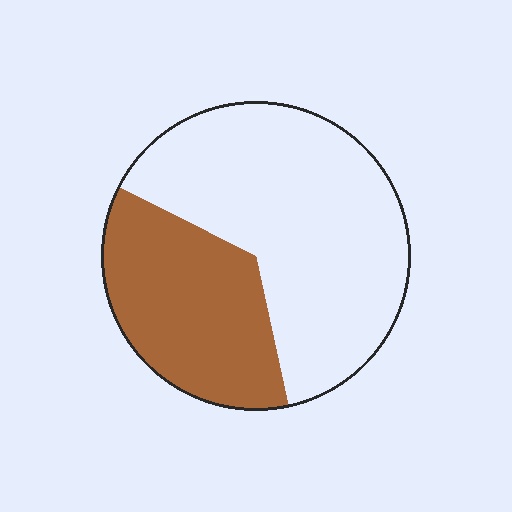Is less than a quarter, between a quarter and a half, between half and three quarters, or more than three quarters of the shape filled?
Between a quarter and a half.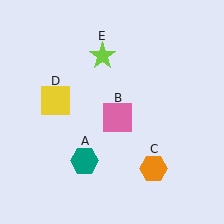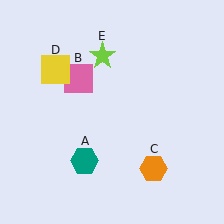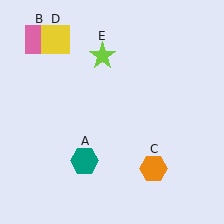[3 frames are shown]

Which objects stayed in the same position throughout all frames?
Teal hexagon (object A) and orange hexagon (object C) and lime star (object E) remained stationary.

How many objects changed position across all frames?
2 objects changed position: pink square (object B), yellow square (object D).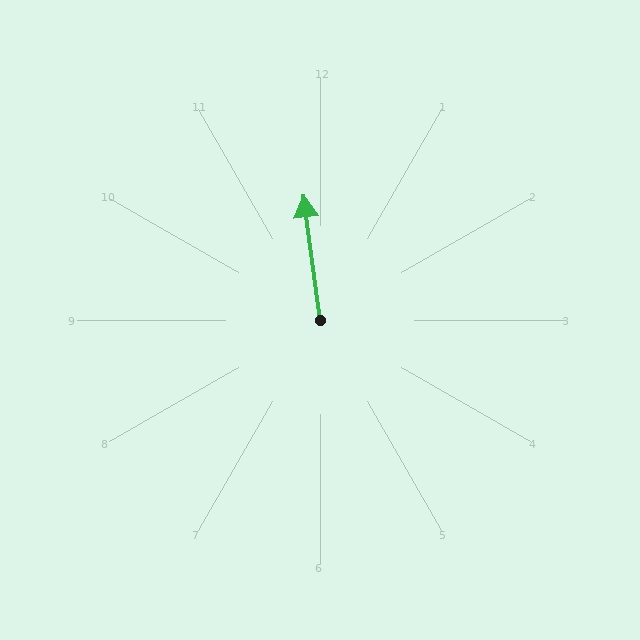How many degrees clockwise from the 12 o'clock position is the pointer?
Approximately 352 degrees.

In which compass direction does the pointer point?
North.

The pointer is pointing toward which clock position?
Roughly 12 o'clock.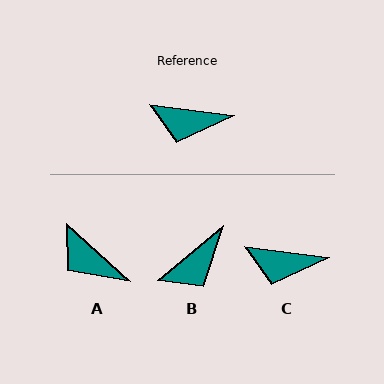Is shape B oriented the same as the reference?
No, it is off by about 46 degrees.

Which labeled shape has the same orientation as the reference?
C.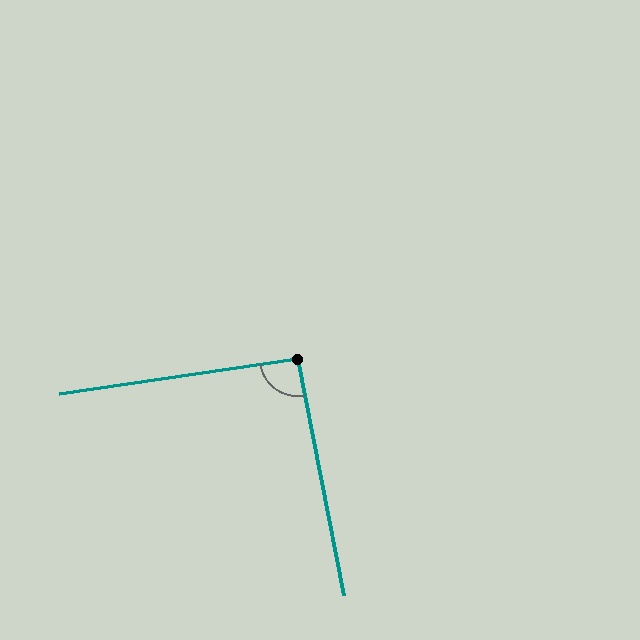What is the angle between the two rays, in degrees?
Approximately 93 degrees.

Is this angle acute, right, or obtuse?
It is approximately a right angle.